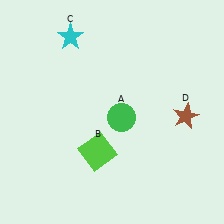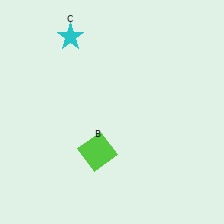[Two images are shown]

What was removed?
The brown star (D), the green circle (A) were removed in Image 2.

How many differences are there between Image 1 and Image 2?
There are 2 differences between the two images.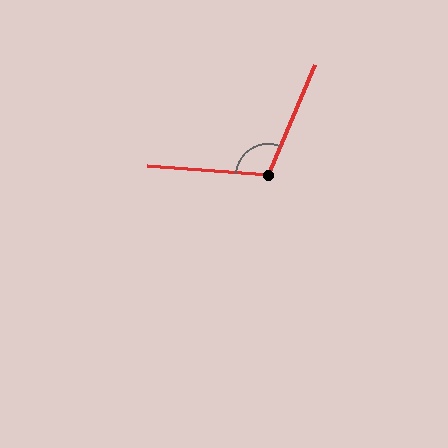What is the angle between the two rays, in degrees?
Approximately 109 degrees.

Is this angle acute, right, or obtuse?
It is obtuse.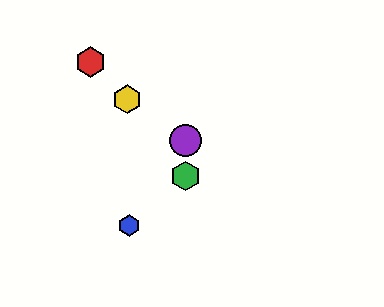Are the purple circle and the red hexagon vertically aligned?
No, the purple circle is at x≈186 and the red hexagon is at x≈90.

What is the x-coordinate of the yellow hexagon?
The yellow hexagon is at x≈127.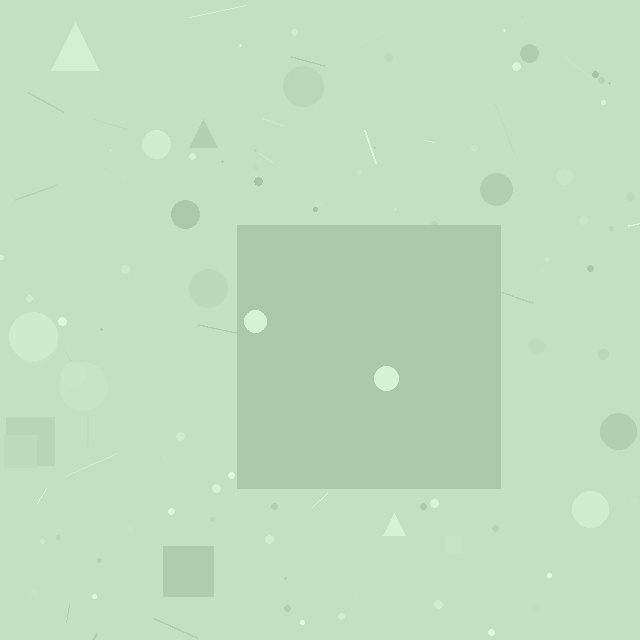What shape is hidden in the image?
A square is hidden in the image.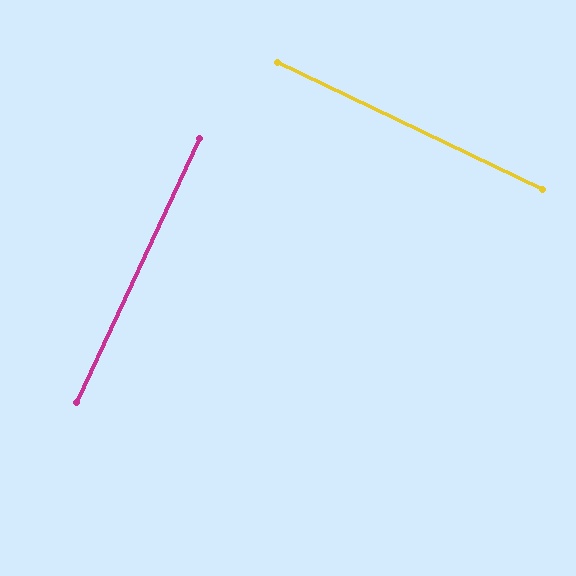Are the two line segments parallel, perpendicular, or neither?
Perpendicular — they meet at approximately 89°.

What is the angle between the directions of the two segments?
Approximately 89 degrees.